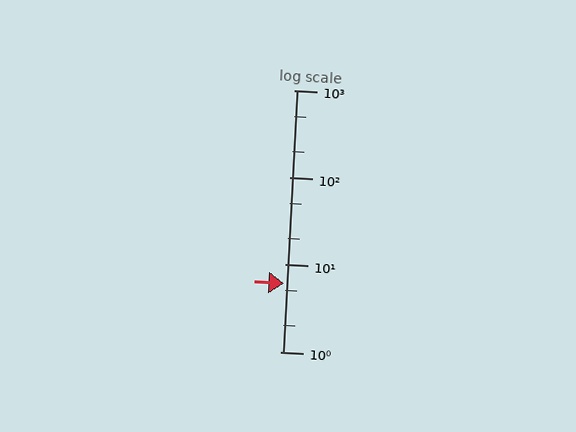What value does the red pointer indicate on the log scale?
The pointer indicates approximately 6.1.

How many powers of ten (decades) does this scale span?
The scale spans 3 decades, from 1 to 1000.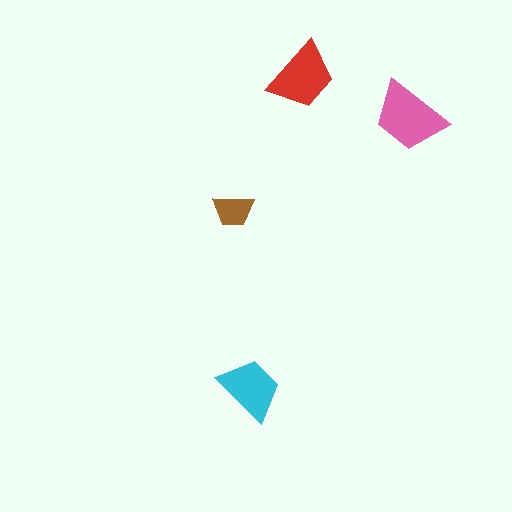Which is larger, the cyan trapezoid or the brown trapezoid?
The cyan one.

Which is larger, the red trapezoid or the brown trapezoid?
The red one.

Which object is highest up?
The red trapezoid is topmost.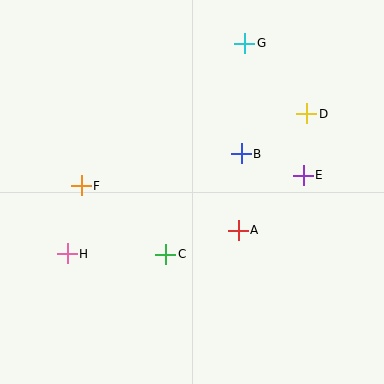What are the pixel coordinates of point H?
Point H is at (67, 254).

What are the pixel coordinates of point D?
Point D is at (307, 114).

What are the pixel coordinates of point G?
Point G is at (245, 43).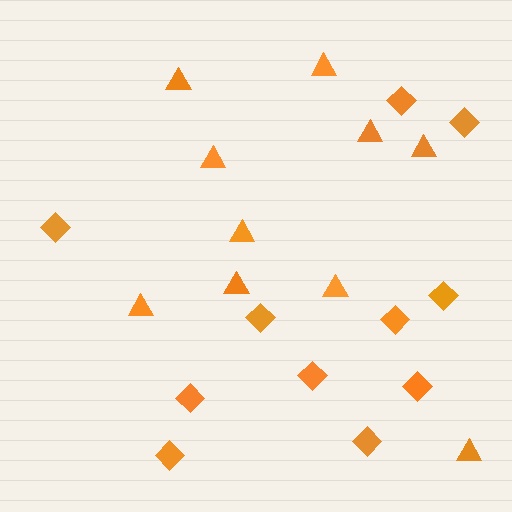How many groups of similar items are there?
There are 2 groups: one group of diamonds (11) and one group of triangles (10).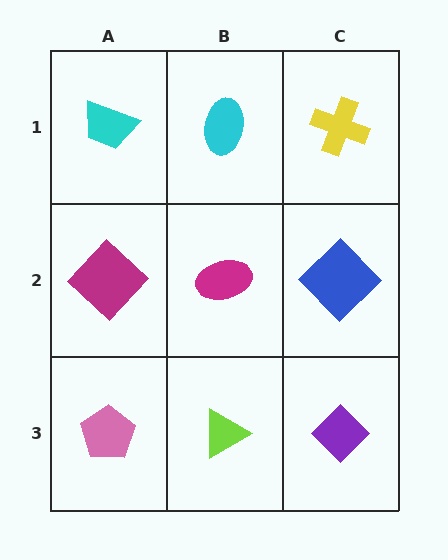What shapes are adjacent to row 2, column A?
A cyan trapezoid (row 1, column A), a pink pentagon (row 3, column A), a magenta ellipse (row 2, column B).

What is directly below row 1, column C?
A blue diamond.